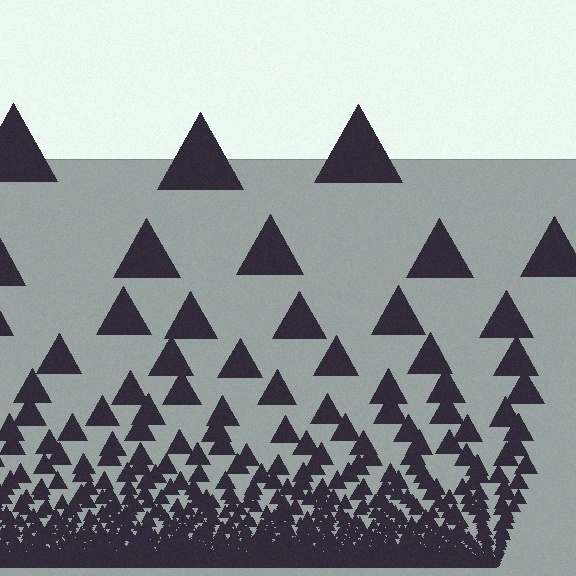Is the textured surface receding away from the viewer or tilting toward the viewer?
The surface appears to tilt toward the viewer. Texture elements get larger and sparser toward the top.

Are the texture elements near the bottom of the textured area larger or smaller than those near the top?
Smaller. The gradient is inverted — elements near the bottom are smaller and denser.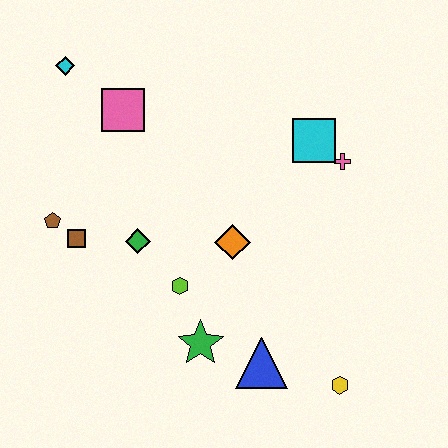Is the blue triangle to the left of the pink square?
No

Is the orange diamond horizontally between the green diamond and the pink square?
No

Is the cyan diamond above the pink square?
Yes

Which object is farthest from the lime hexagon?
The cyan diamond is farthest from the lime hexagon.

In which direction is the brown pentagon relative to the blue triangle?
The brown pentagon is to the left of the blue triangle.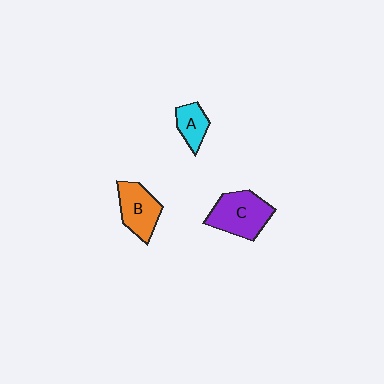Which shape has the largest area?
Shape C (purple).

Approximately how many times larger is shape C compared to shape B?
Approximately 1.2 times.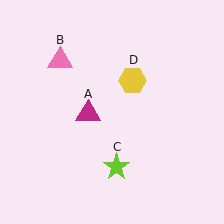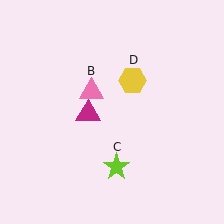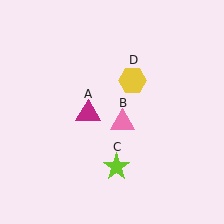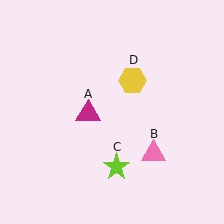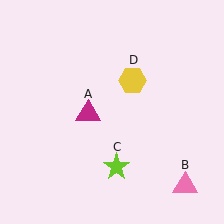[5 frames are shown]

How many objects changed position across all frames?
1 object changed position: pink triangle (object B).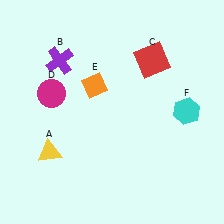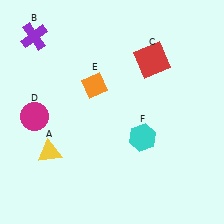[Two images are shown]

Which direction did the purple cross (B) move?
The purple cross (B) moved left.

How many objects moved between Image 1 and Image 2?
3 objects moved between the two images.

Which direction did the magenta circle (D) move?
The magenta circle (D) moved down.